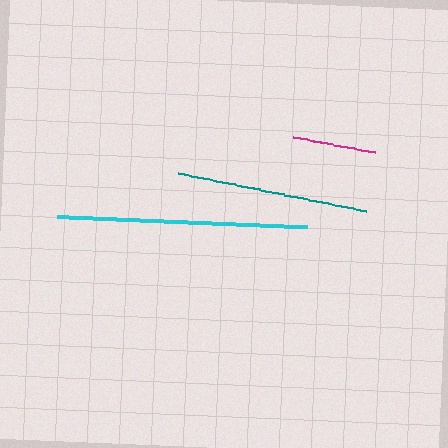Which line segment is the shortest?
The magenta line is the shortest at approximately 84 pixels.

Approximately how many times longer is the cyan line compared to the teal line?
The cyan line is approximately 1.3 times the length of the teal line.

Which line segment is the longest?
The cyan line is the longest at approximately 249 pixels.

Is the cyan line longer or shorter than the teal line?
The cyan line is longer than the teal line.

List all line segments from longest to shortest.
From longest to shortest: cyan, teal, magenta.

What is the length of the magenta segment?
The magenta segment is approximately 84 pixels long.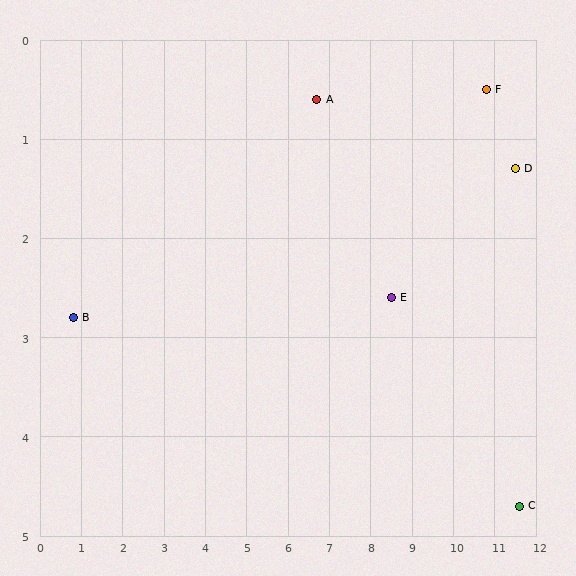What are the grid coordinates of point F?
Point F is at approximately (10.8, 0.5).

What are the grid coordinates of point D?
Point D is at approximately (11.5, 1.3).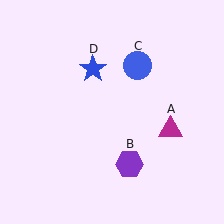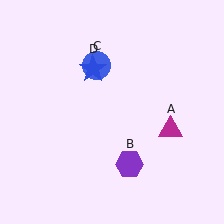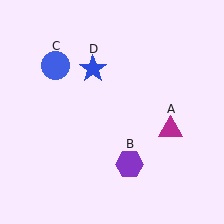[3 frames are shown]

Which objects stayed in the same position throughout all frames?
Magenta triangle (object A) and purple hexagon (object B) and blue star (object D) remained stationary.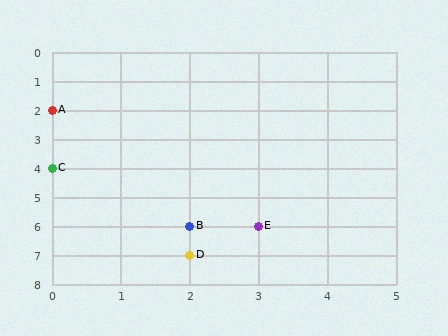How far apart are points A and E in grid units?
Points A and E are 3 columns and 4 rows apart (about 5.0 grid units diagonally).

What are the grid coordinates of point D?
Point D is at grid coordinates (2, 7).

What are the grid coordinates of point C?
Point C is at grid coordinates (0, 4).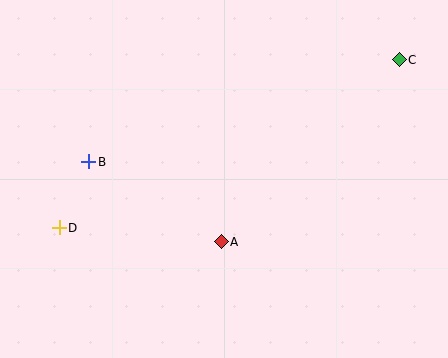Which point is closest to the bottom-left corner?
Point D is closest to the bottom-left corner.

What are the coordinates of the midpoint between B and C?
The midpoint between B and C is at (244, 111).